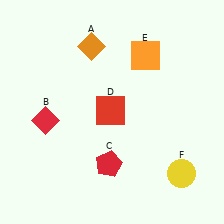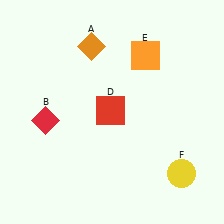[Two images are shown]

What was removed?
The red pentagon (C) was removed in Image 2.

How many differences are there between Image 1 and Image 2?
There is 1 difference between the two images.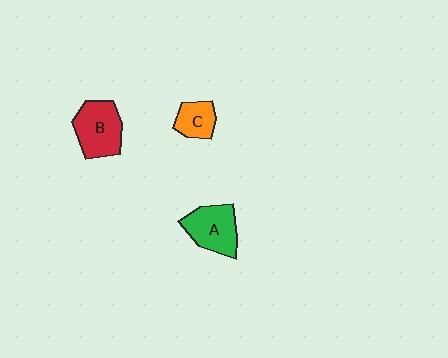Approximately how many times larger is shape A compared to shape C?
Approximately 1.7 times.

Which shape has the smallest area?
Shape C (orange).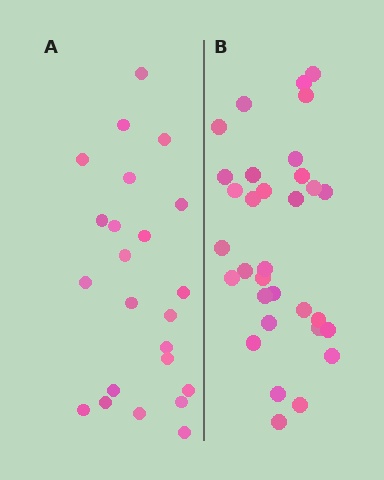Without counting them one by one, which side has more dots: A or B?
Region B (the right region) has more dots.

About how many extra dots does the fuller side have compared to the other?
Region B has roughly 8 or so more dots than region A.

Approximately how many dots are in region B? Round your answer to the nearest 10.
About 30 dots. (The exact count is 32, which rounds to 30.)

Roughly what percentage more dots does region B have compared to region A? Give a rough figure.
About 40% more.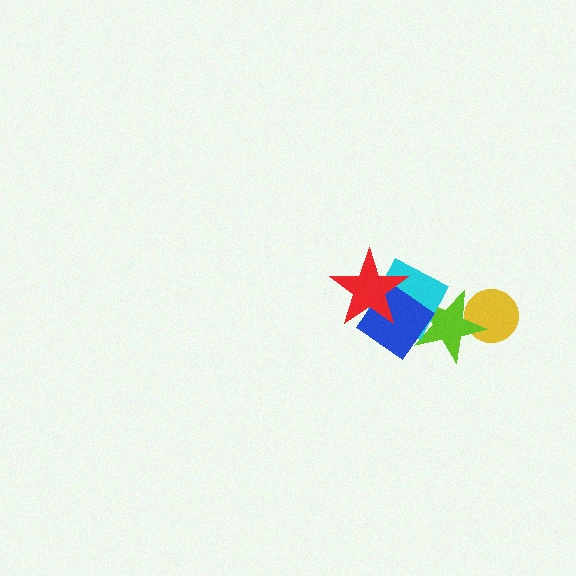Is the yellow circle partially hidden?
Yes, it is partially covered by another shape.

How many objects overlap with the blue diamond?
3 objects overlap with the blue diamond.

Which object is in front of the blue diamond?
The red star is in front of the blue diamond.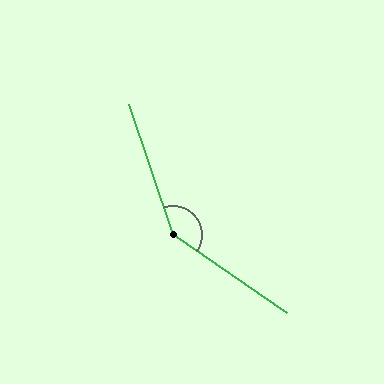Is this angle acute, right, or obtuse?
It is obtuse.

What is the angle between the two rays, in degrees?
Approximately 143 degrees.